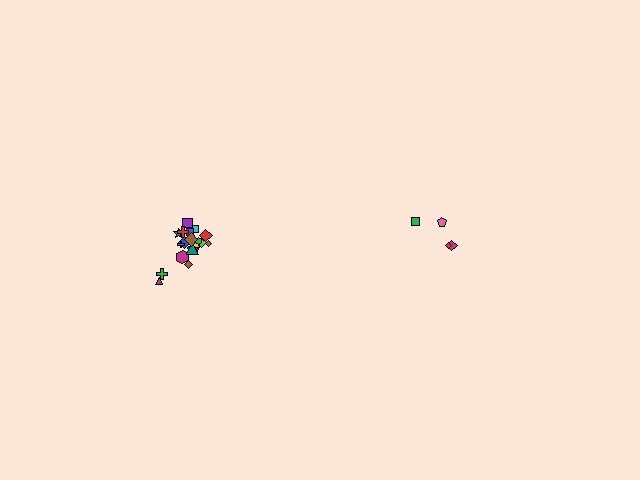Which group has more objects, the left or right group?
The left group.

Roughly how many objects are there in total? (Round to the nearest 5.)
Roughly 25 objects in total.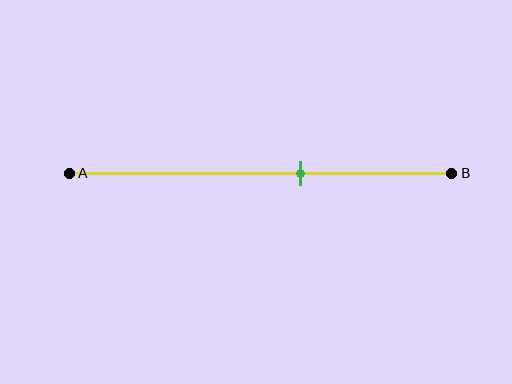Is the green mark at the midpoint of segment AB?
No, the mark is at about 60% from A, not at the 50% midpoint.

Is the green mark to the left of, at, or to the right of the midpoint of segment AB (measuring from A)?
The green mark is to the right of the midpoint of segment AB.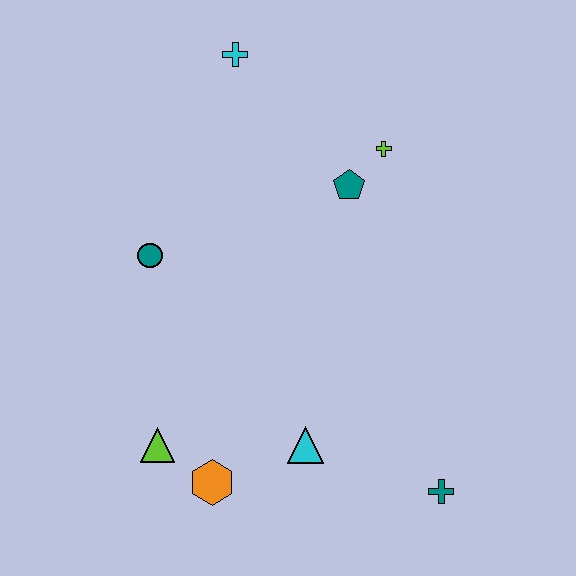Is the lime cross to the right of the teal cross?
No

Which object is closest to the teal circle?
The lime triangle is closest to the teal circle.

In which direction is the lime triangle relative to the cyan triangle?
The lime triangle is to the left of the cyan triangle.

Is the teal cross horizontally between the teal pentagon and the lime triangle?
No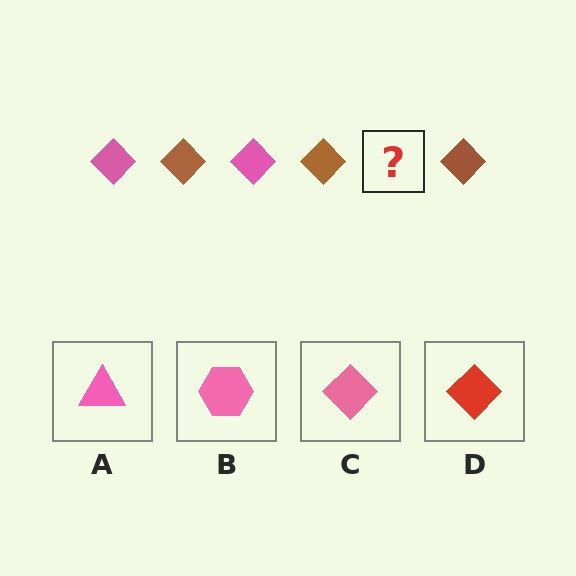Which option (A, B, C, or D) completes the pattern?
C.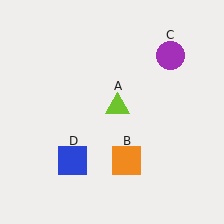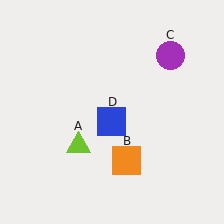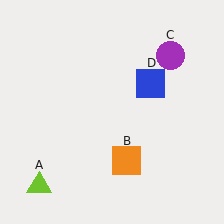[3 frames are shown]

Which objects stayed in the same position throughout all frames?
Orange square (object B) and purple circle (object C) remained stationary.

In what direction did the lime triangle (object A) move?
The lime triangle (object A) moved down and to the left.